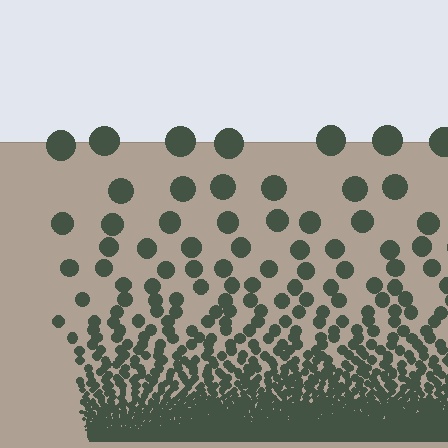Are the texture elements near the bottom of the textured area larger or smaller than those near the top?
Smaller. The gradient is inverted — elements near the bottom are smaller and denser.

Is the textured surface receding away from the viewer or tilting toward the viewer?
The surface appears to tilt toward the viewer. Texture elements get larger and sparser toward the top.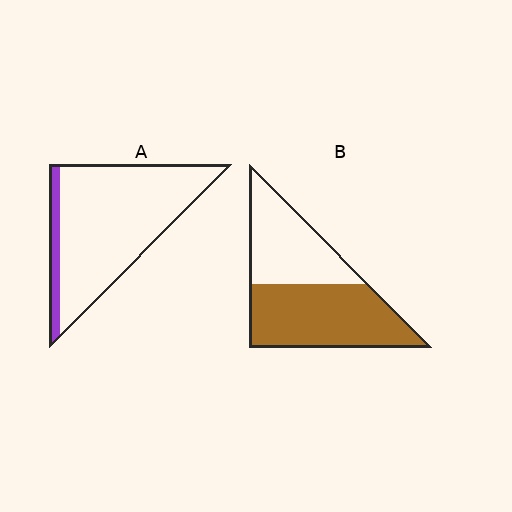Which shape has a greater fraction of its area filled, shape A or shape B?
Shape B.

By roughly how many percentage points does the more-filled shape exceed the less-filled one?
By roughly 45 percentage points (B over A).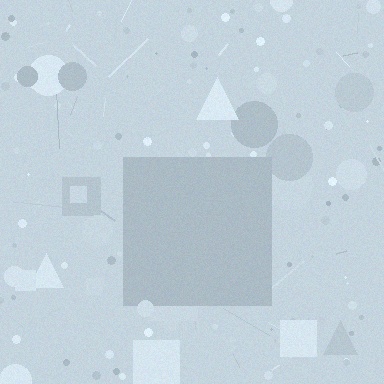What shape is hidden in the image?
A square is hidden in the image.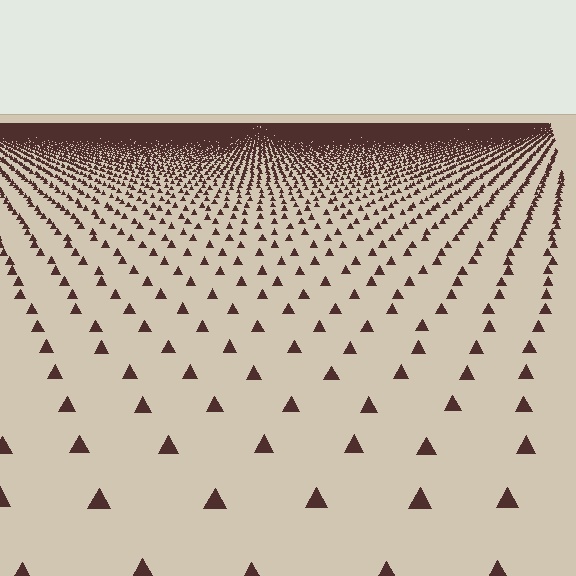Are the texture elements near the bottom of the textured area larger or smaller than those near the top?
Larger. Near the bottom, elements are closer to the viewer and appear at a bigger on-screen size.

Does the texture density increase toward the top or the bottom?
Density increases toward the top.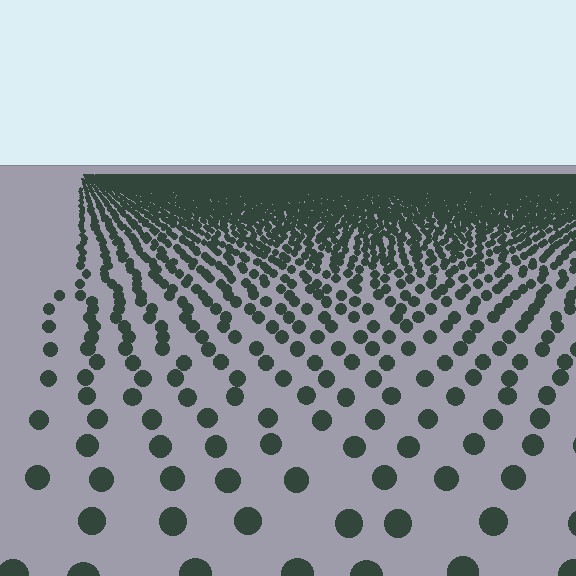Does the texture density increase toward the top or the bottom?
Density increases toward the top.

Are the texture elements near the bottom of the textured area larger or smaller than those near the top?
Larger. Near the bottom, elements are closer to the viewer and appear at a bigger on-screen size.